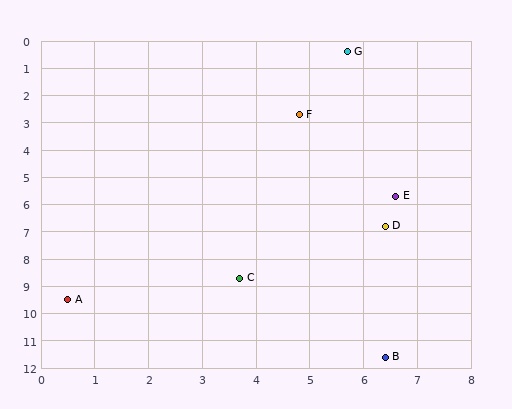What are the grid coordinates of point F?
Point F is at approximately (4.8, 2.7).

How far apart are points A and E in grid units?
Points A and E are about 7.2 grid units apart.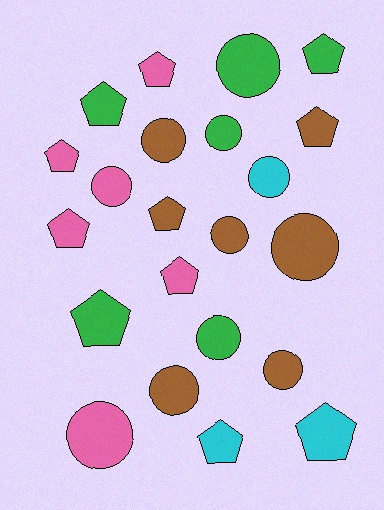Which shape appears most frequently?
Pentagon, with 11 objects.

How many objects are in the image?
There are 22 objects.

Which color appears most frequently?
Brown, with 7 objects.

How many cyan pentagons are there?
There are 2 cyan pentagons.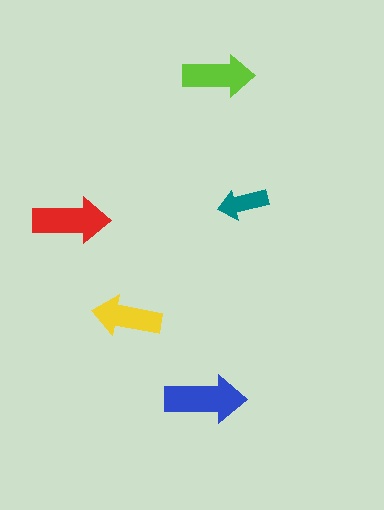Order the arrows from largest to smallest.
the blue one, the red one, the lime one, the yellow one, the teal one.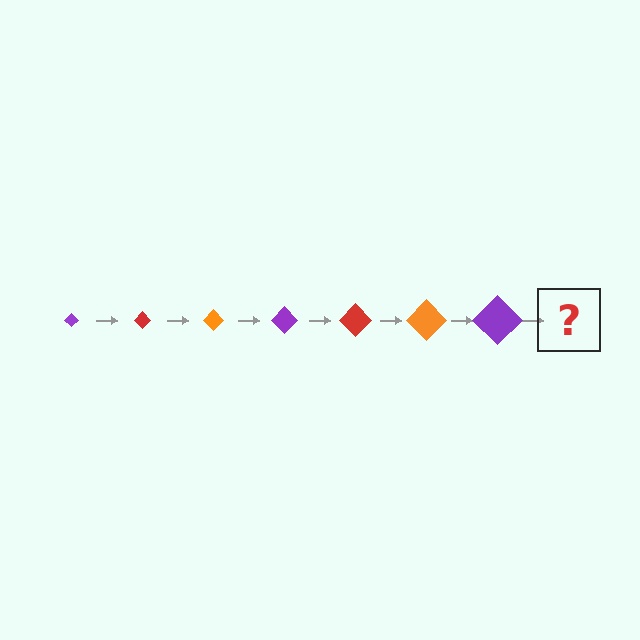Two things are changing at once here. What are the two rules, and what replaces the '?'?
The two rules are that the diamond grows larger each step and the color cycles through purple, red, and orange. The '?' should be a red diamond, larger than the previous one.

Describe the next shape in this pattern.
It should be a red diamond, larger than the previous one.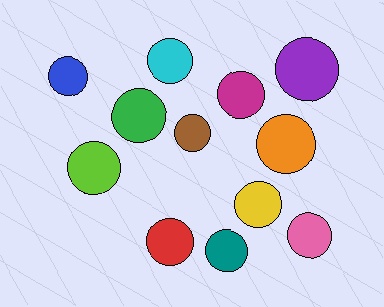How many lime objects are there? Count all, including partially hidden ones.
There is 1 lime object.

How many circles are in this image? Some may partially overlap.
There are 12 circles.